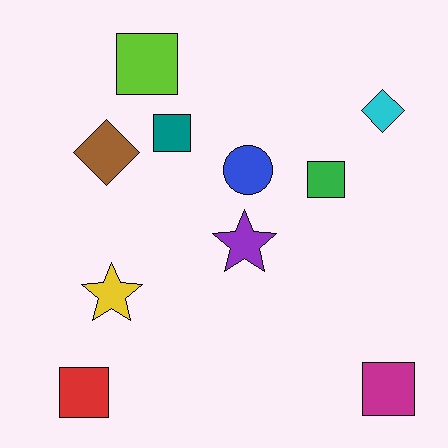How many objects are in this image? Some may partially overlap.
There are 10 objects.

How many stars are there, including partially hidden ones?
There are 2 stars.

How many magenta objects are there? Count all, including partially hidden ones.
There is 1 magenta object.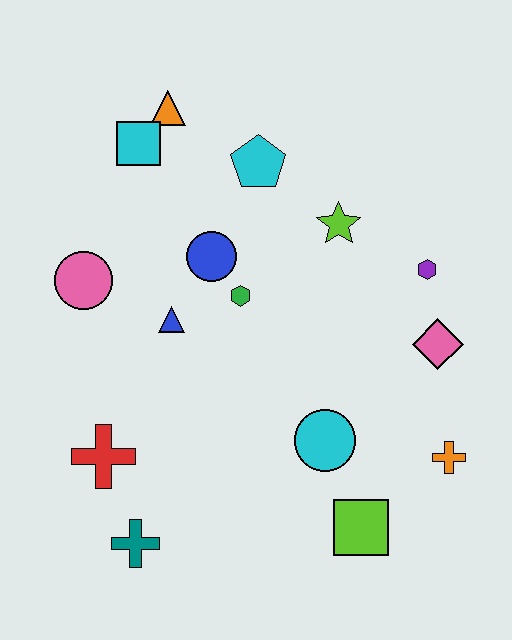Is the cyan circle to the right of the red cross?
Yes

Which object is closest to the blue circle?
The green hexagon is closest to the blue circle.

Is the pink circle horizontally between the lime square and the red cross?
No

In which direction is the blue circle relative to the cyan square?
The blue circle is below the cyan square.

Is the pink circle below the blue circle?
Yes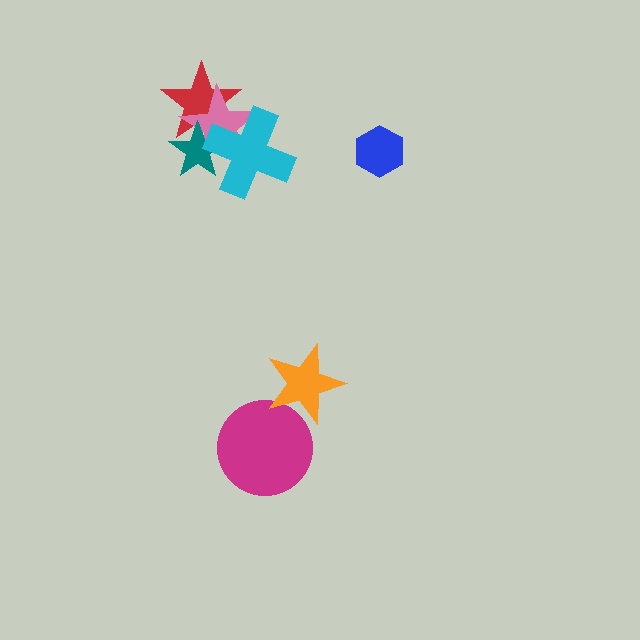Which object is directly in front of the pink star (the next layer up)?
The teal star is directly in front of the pink star.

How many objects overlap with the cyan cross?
3 objects overlap with the cyan cross.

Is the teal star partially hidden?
Yes, it is partially covered by another shape.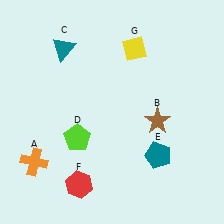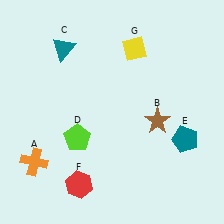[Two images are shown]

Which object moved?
The teal pentagon (E) moved right.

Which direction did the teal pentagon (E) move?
The teal pentagon (E) moved right.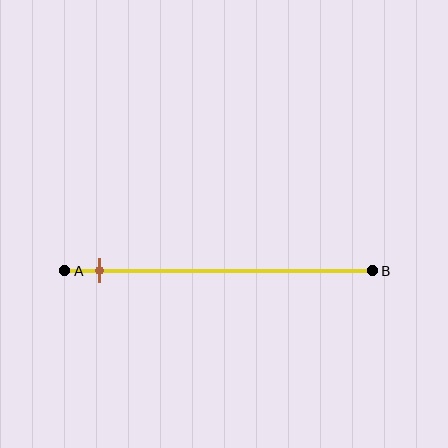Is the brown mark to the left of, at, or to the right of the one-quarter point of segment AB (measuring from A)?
The brown mark is to the left of the one-quarter point of segment AB.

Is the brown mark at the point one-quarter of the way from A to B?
No, the mark is at about 10% from A, not at the 25% one-quarter point.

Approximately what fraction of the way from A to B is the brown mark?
The brown mark is approximately 10% of the way from A to B.